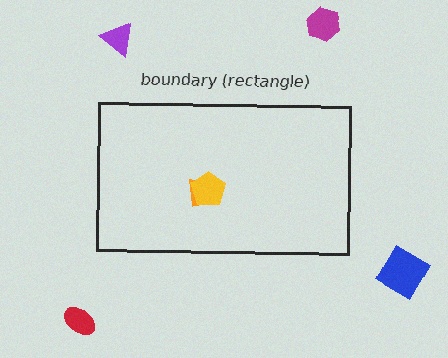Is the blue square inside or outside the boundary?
Outside.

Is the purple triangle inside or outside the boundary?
Outside.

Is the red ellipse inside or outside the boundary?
Outside.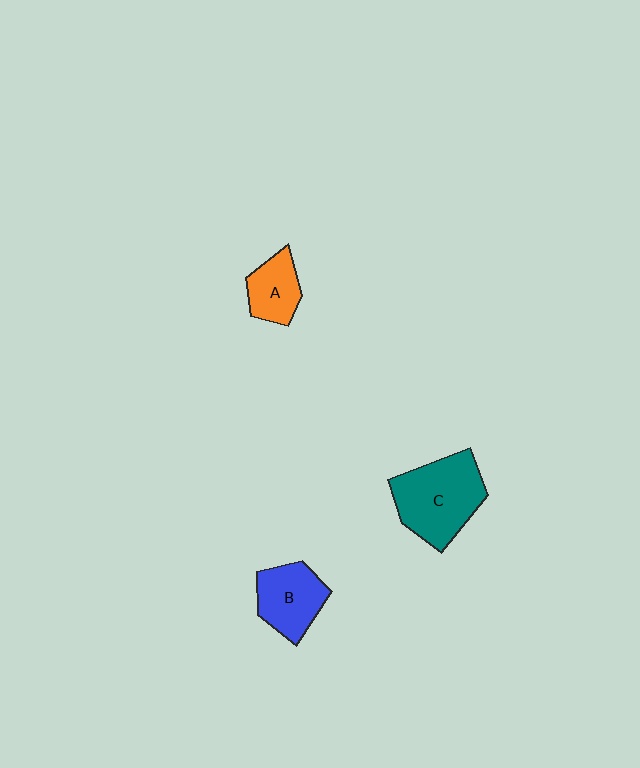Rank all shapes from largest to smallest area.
From largest to smallest: C (teal), B (blue), A (orange).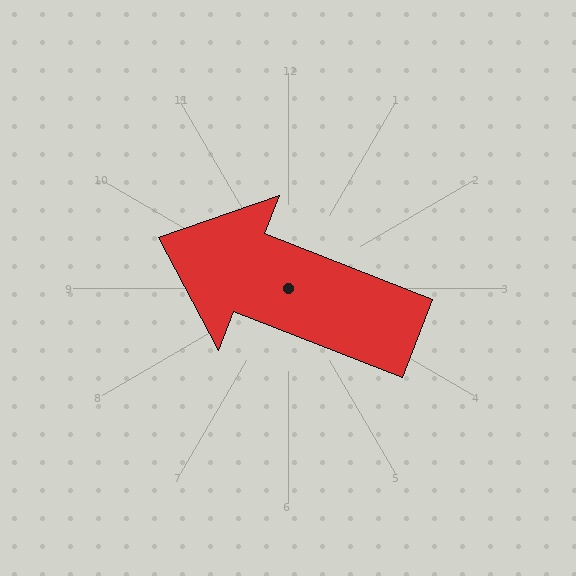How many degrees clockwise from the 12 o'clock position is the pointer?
Approximately 291 degrees.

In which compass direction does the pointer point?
West.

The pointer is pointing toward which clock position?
Roughly 10 o'clock.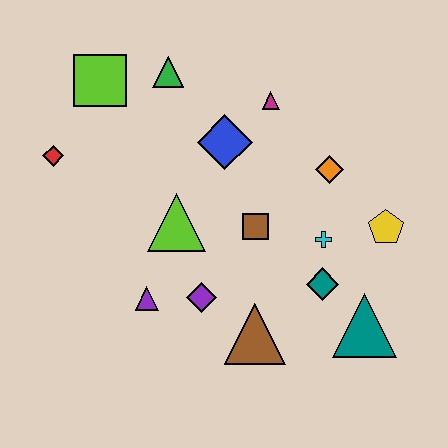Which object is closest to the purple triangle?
The purple diamond is closest to the purple triangle.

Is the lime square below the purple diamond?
No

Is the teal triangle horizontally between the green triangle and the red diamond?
No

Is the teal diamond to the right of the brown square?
Yes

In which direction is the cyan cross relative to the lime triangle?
The cyan cross is to the right of the lime triangle.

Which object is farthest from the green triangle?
The teal triangle is farthest from the green triangle.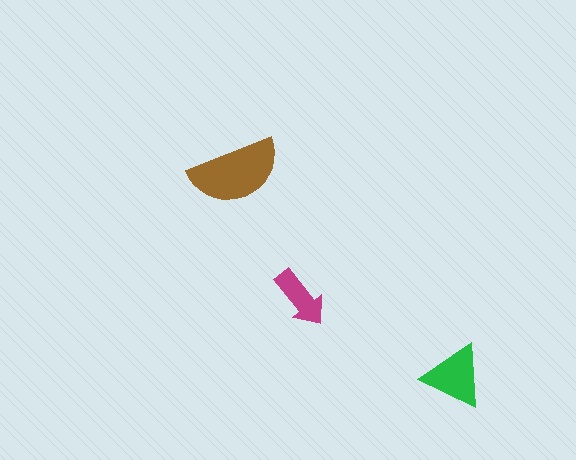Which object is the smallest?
The magenta arrow.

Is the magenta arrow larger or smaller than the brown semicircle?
Smaller.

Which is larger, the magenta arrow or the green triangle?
The green triangle.